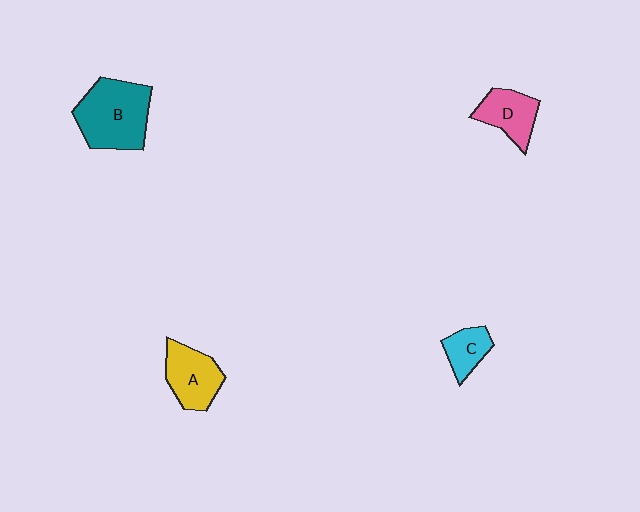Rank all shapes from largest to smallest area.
From largest to smallest: B (teal), A (yellow), D (pink), C (cyan).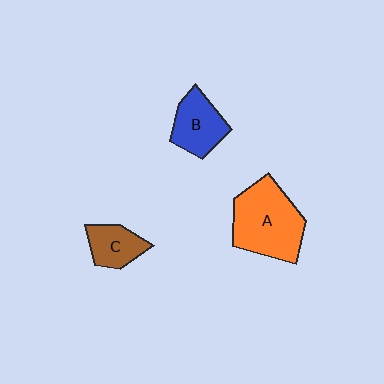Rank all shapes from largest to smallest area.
From largest to smallest: A (orange), B (blue), C (brown).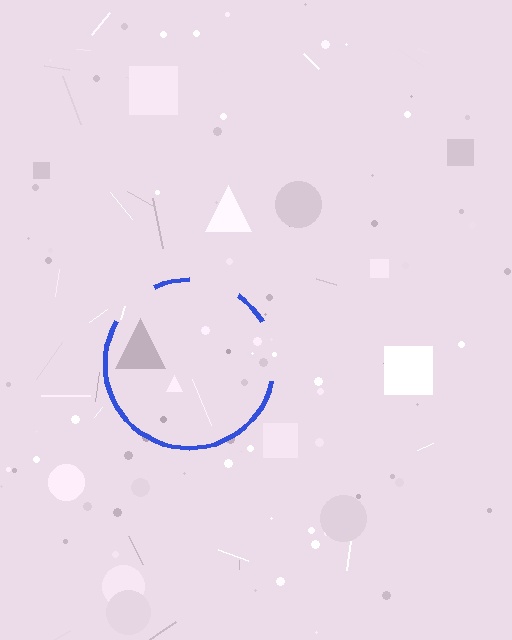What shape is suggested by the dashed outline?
The dashed outline suggests a circle.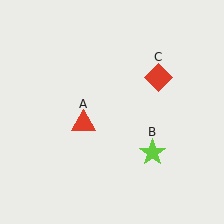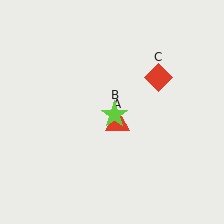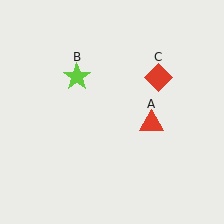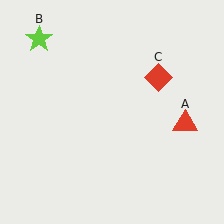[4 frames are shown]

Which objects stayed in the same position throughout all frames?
Red diamond (object C) remained stationary.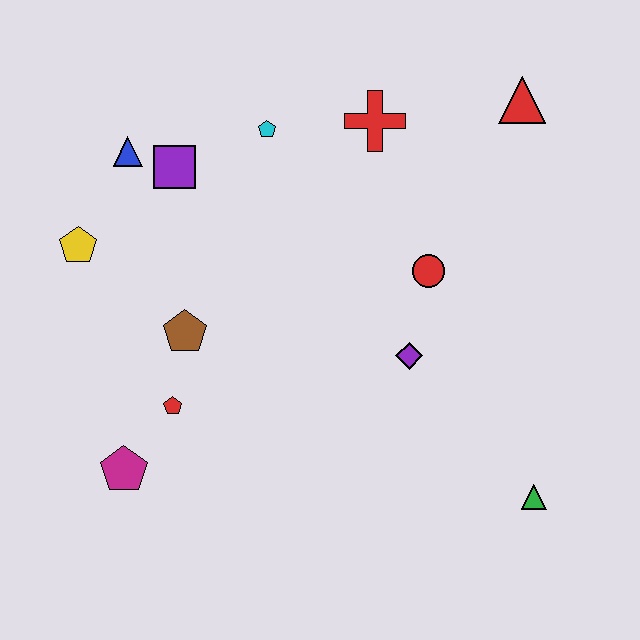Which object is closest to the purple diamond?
The red circle is closest to the purple diamond.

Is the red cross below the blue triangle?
No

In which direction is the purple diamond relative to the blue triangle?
The purple diamond is to the right of the blue triangle.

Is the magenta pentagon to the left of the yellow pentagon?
No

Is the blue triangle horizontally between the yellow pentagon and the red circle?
Yes